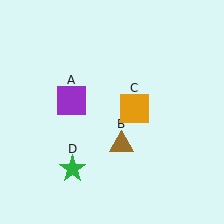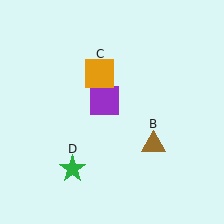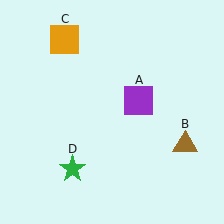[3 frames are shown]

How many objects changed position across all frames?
3 objects changed position: purple square (object A), brown triangle (object B), orange square (object C).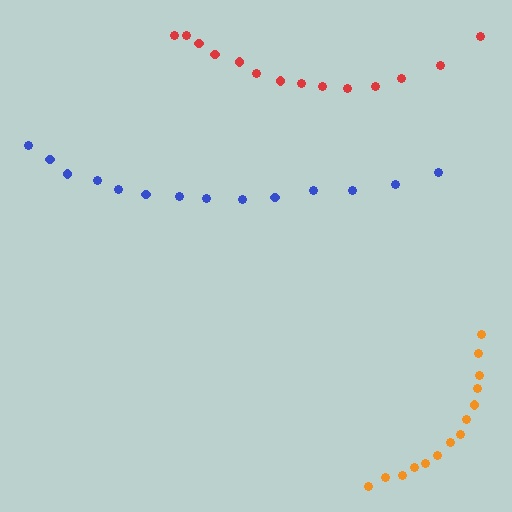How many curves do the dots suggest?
There are 3 distinct paths.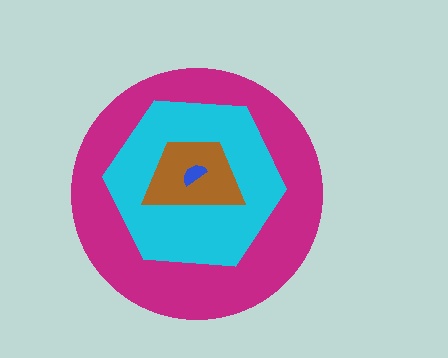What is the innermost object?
The blue semicircle.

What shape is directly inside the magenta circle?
The cyan hexagon.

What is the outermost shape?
The magenta circle.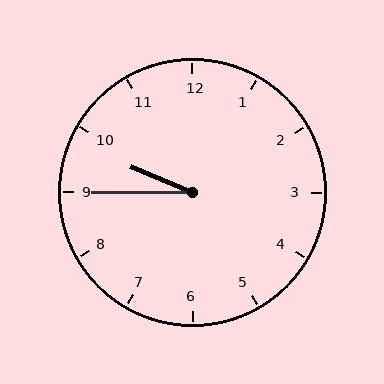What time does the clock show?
9:45.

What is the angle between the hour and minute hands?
Approximately 22 degrees.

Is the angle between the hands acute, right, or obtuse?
It is acute.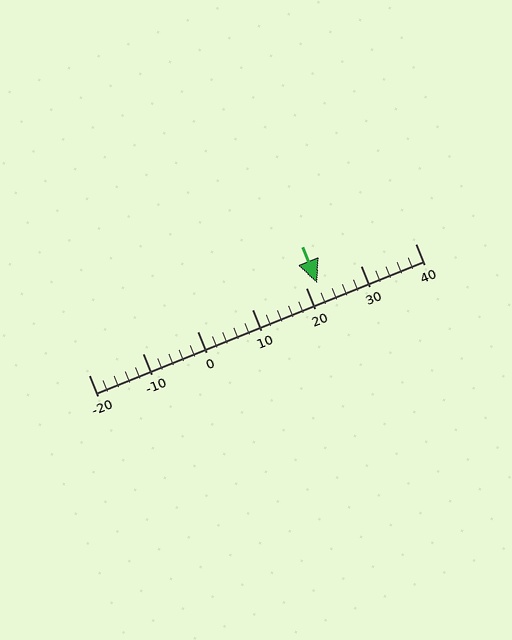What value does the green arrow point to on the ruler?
The green arrow points to approximately 22.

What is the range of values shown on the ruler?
The ruler shows values from -20 to 40.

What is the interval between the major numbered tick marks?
The major tick marks are spaced 10 units apart.